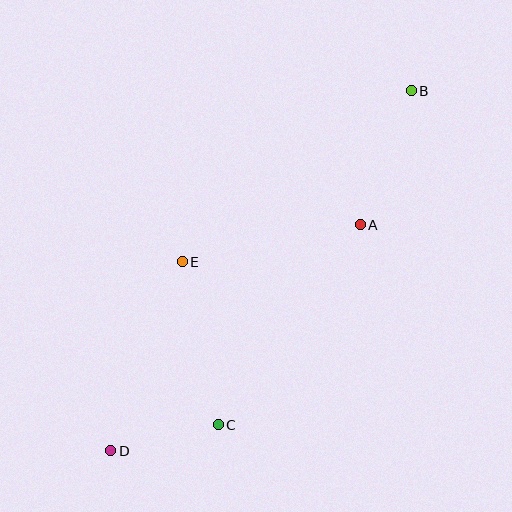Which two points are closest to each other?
Points C and D are closest to each other.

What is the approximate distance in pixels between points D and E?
The distance between D and E is approximately 202 pixels.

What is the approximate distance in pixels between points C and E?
The distance between C and E is approximately 167 pixels.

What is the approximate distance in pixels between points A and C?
The distance between A and C is approximately 245 pixels.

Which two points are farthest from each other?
Points B and D are farthest from each other.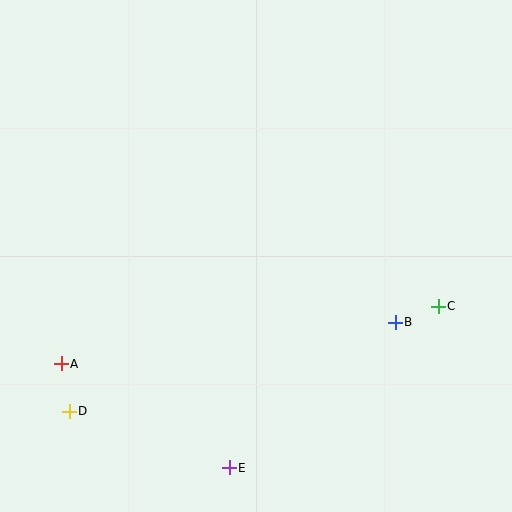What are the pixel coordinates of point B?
Point B is at (395, 322).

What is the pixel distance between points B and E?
The distance between B and E is 221 pixels.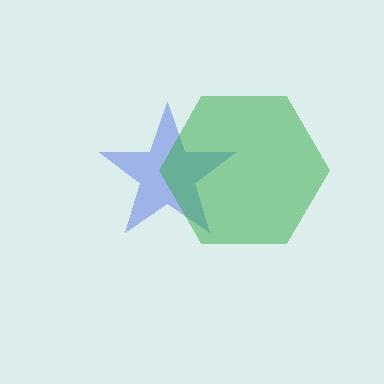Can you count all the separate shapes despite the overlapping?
Yes, there are 2 separate shapes.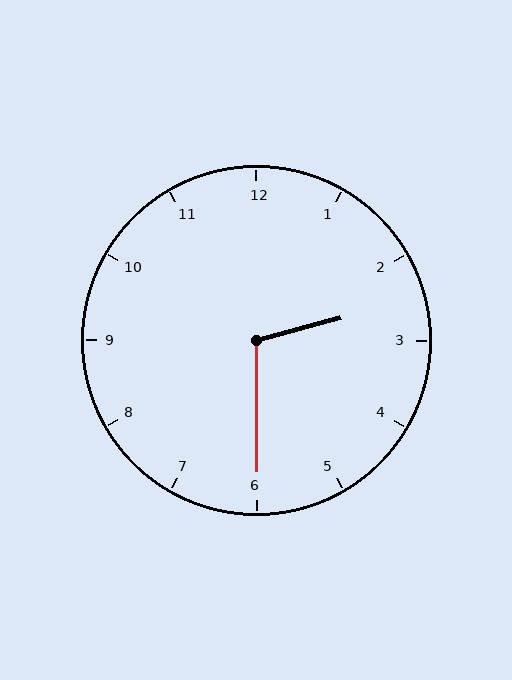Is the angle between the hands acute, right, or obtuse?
It is obtuse.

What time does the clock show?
2:30.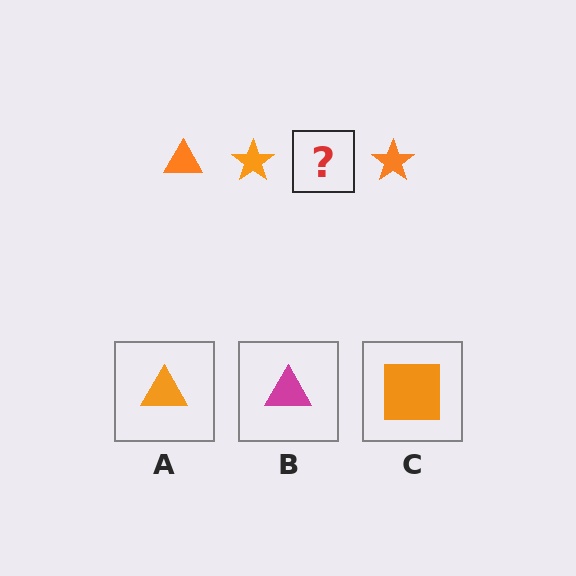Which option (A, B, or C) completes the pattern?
A.